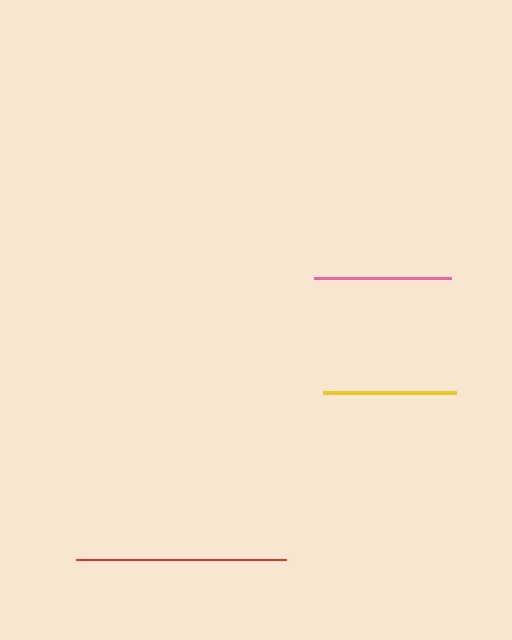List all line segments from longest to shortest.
From longest to shortest: red, pink, yellow.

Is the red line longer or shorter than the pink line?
The red line is longer than the pink line.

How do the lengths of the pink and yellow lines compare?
The pink and yellow lines are approximately the same length.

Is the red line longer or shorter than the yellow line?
The red line is longer than the yellow line.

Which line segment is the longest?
The red line is the longest at approximately 211 pixels.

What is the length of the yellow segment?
The yellow segment is approximately 133 pixels long.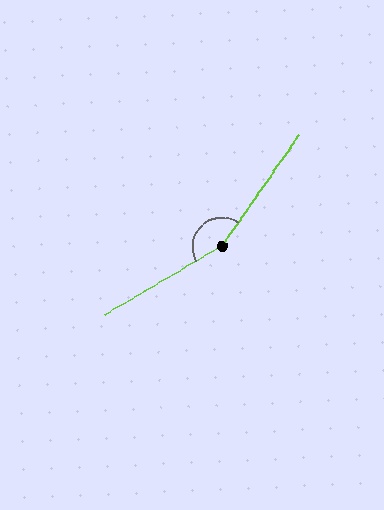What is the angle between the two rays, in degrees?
Approximately 155 degrees.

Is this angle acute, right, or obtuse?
It is obtuse.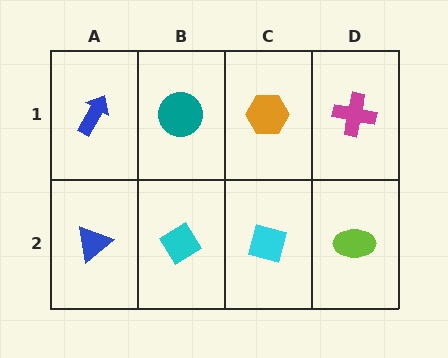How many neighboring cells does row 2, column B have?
3.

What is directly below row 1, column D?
A lime ellipse.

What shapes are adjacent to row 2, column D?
A magenta cross (row 1, column D), a cyan square (row 2, column C).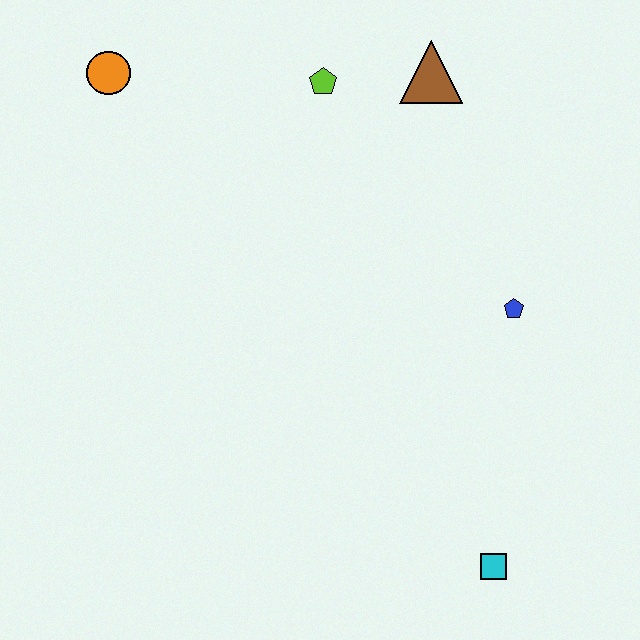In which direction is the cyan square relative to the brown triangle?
The cyan square is below the brown triangle.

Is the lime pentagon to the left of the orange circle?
No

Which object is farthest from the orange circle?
The cyan square is farthest from the orange circle.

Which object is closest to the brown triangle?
The lime pentagon is closest to the brown triangle.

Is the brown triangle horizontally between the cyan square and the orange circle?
Yes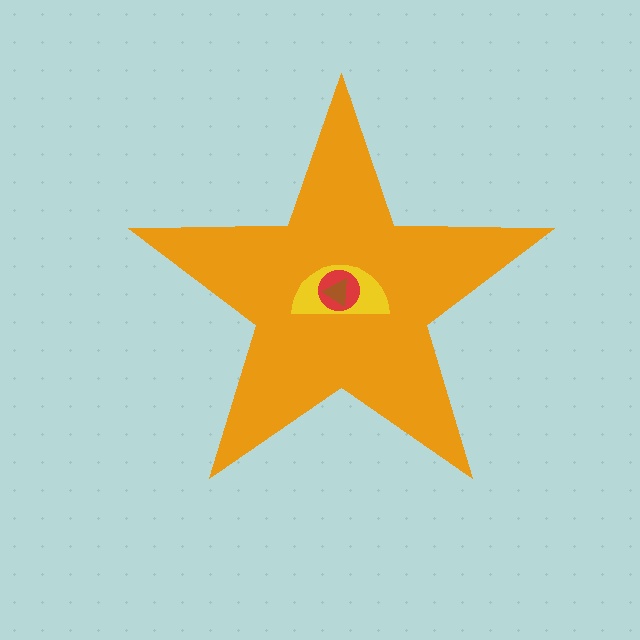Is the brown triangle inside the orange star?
Yes.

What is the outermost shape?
The orange star.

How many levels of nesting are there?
4.